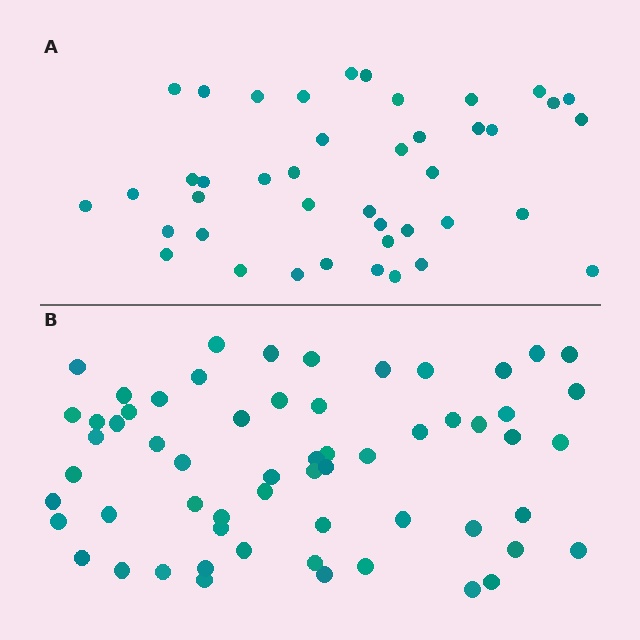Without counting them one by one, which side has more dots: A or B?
Region B (the bottom region) has more dots.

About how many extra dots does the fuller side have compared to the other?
Region B has approximately 20 more dots than region A.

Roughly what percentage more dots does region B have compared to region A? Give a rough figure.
About 45% more.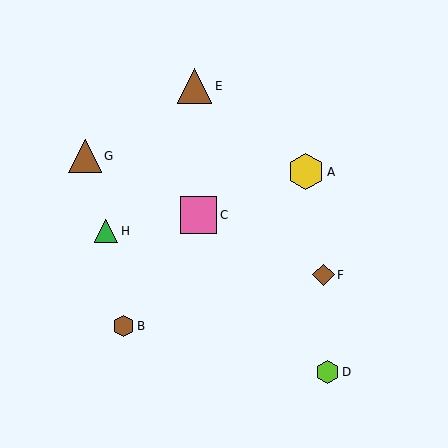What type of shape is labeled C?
Shape C is a pink square.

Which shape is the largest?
The pink square (labeled C) is the largest.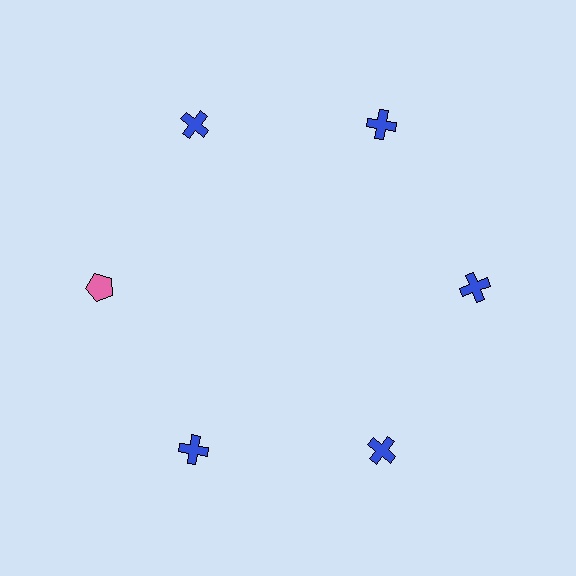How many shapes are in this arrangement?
There are 6 shapes arranged in a ring pattern.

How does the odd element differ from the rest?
It differs in both color (pink instead of blue) and shape (pentagon instead of cross).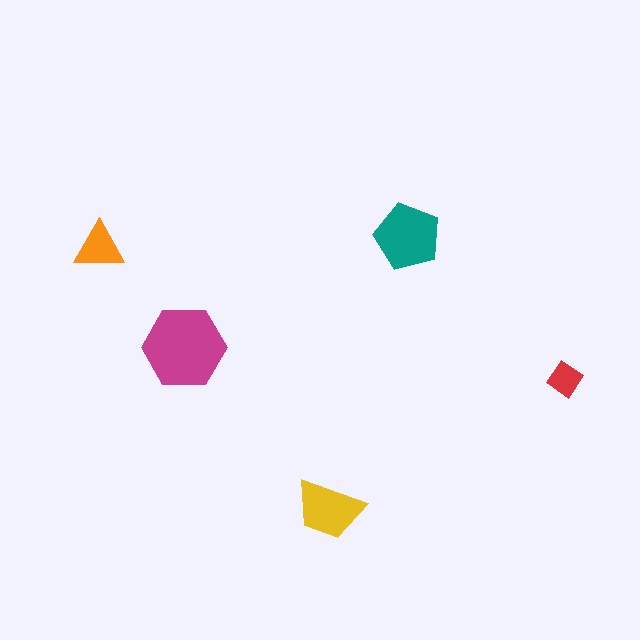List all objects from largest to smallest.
The magenta hexagon, the teal pentagon, the yellow trapezoid, the orange triangle, the red diamond.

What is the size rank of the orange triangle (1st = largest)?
4th.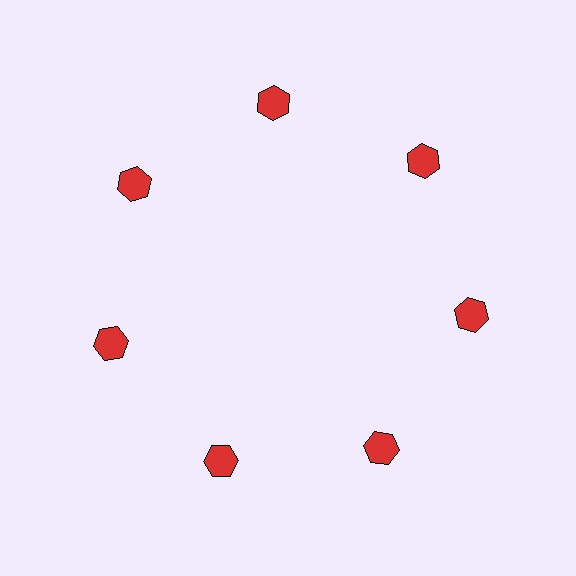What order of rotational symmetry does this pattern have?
This pattern has 7-fold rotational symmetry.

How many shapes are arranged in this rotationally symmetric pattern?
There are 7 shapes, arranged in 7 groups of 1.